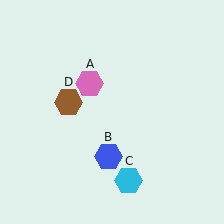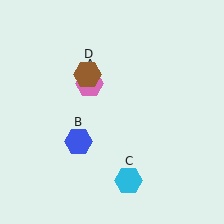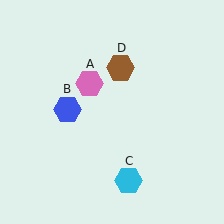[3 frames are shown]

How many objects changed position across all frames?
2 objects changed position: blue hexagon (object B), brown hexagon (object D).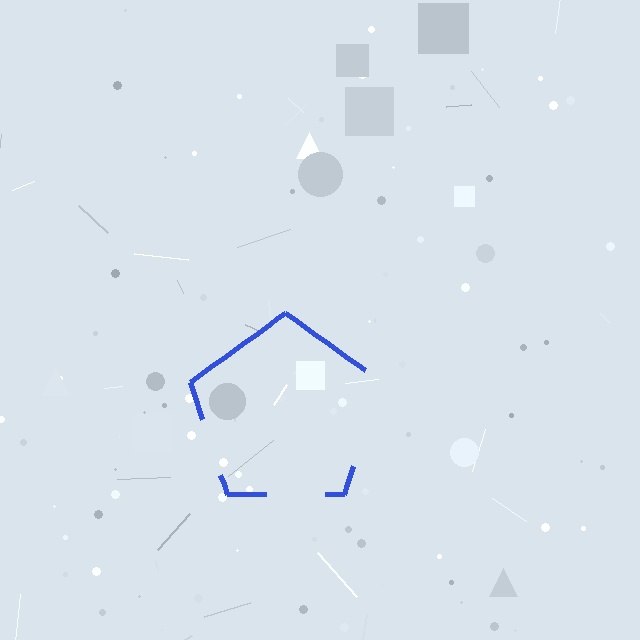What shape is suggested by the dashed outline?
The dashed outline suggests a pentagon.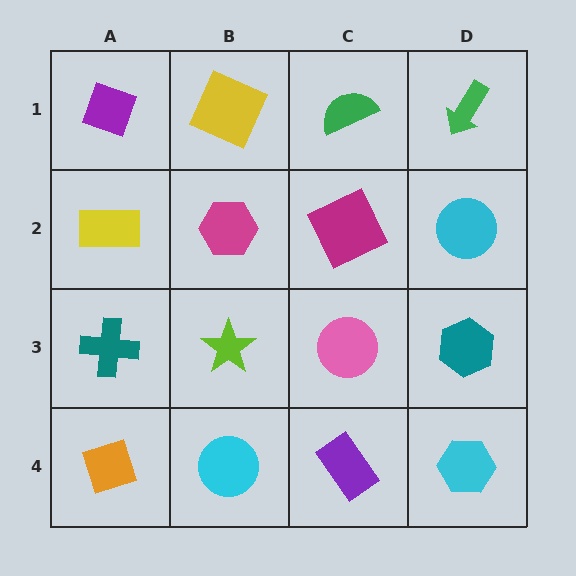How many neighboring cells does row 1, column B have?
3.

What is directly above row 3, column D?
A cyan circle.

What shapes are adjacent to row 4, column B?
A lime star (row 3, column B), an orange diamond (row 4, column A), a purple rectangle (row 4, column C).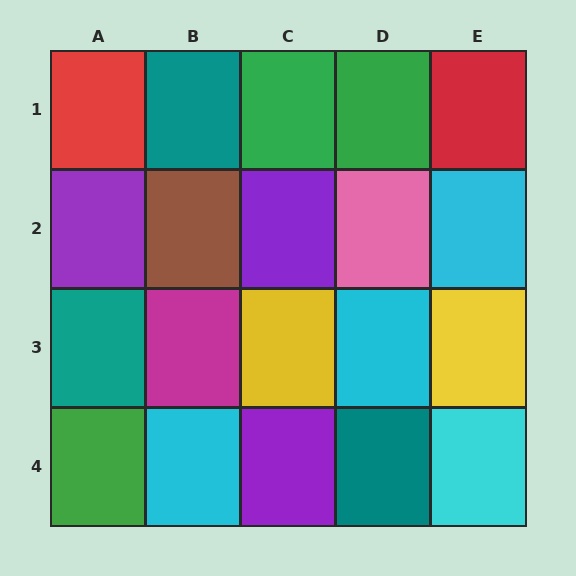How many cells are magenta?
1 cell is magenta.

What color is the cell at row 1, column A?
Red.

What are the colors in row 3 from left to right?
Teal, magenta, yellow, cyan, yellow.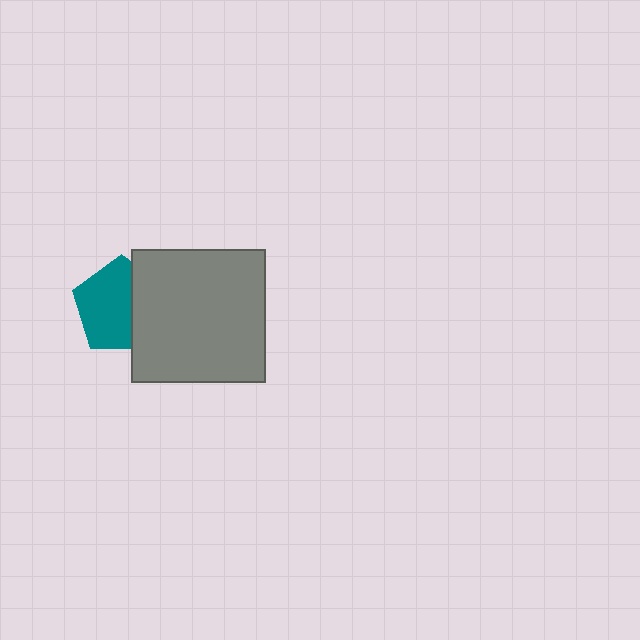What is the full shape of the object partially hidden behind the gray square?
The partially hidden object is a teal pentagon.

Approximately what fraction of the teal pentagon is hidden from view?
Roughly 37% of the teal pentagon is hidden behind the gray square.